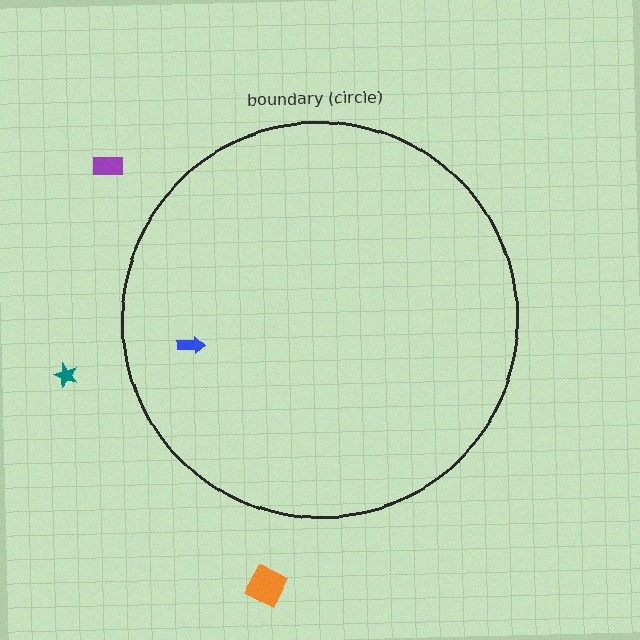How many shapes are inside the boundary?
1 inside, 3 outside.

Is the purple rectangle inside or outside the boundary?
Outside.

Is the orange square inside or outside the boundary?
Outside.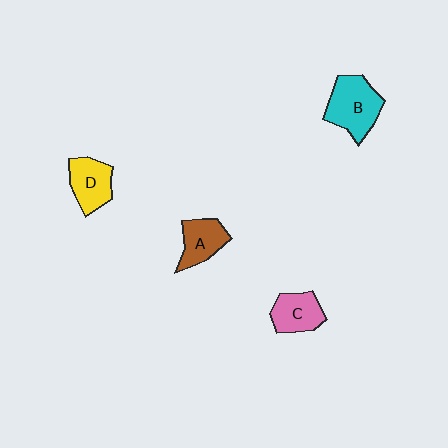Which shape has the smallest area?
Shape A (brown).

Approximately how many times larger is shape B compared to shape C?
Approximately 1.5 times.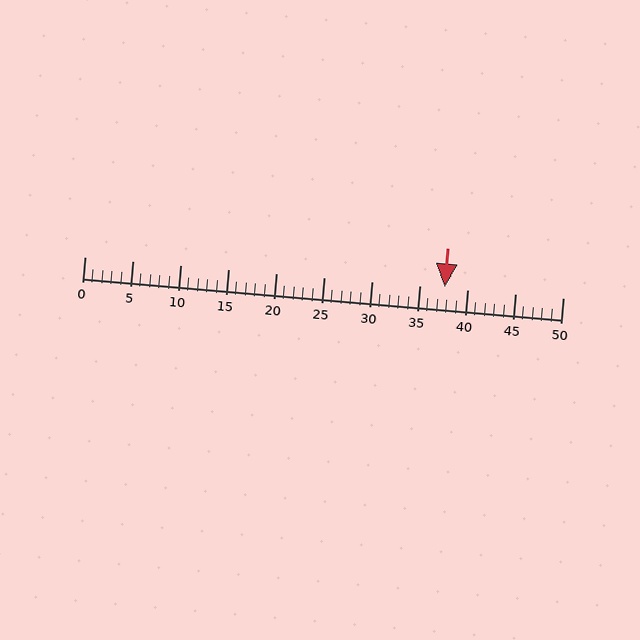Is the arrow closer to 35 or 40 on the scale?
The arrow is closer to 40.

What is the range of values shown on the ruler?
The ruler shows values from 0 to 50.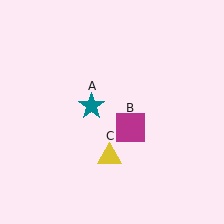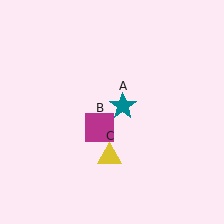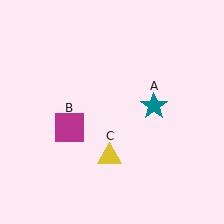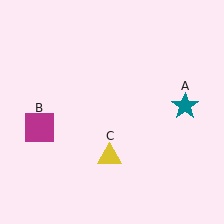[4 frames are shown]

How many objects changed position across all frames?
2 objects changed position: teal star (object A), magenta square (object B).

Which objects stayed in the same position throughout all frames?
Yellow triangle (object C) remained stationary.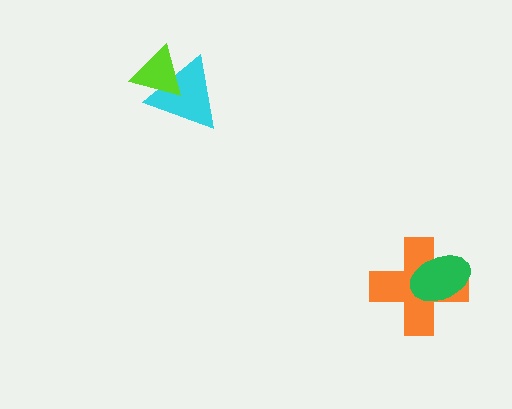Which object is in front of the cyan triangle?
The lime triangle is in front of the cyan triangle.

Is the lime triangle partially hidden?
No, no other shape covers it.